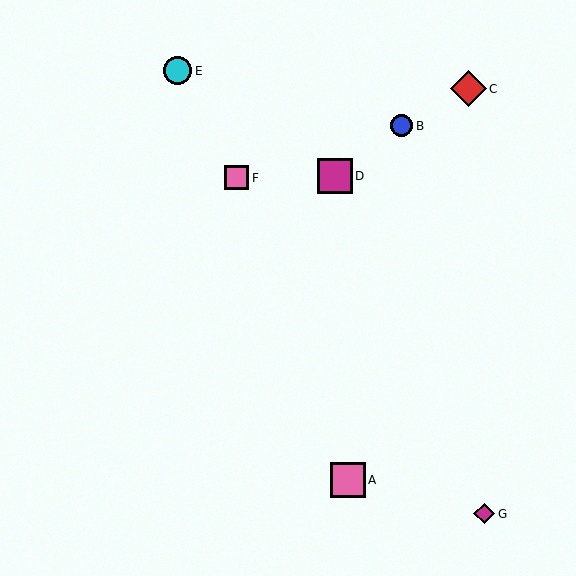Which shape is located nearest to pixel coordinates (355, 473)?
The pink square (labeled A) at (348, 480) is nearest to that location.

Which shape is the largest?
The red diamond (labeled C) is the largest.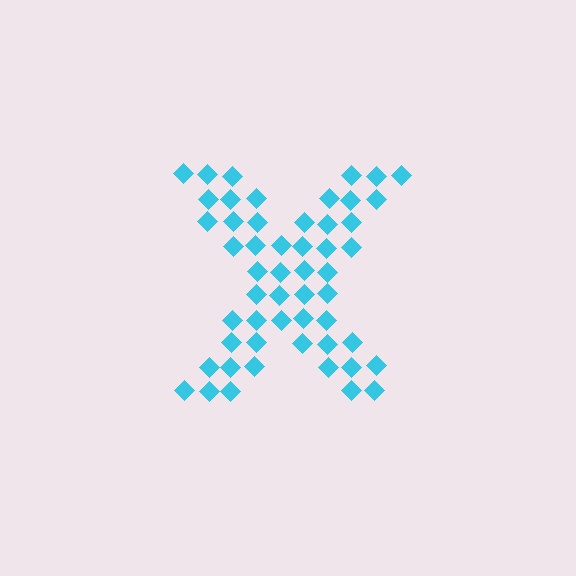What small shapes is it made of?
It is made of small diamonds.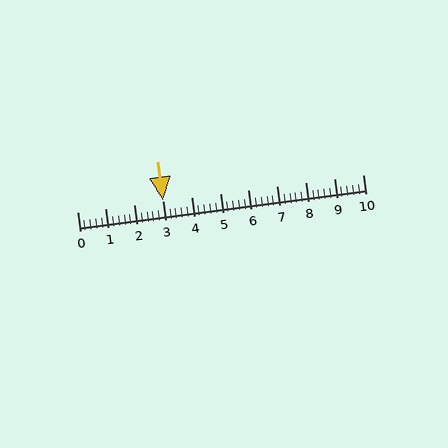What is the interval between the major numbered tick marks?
The major tick marks are spaced 1 units apart.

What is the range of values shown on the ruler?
The ruler shows values from 0 to 10.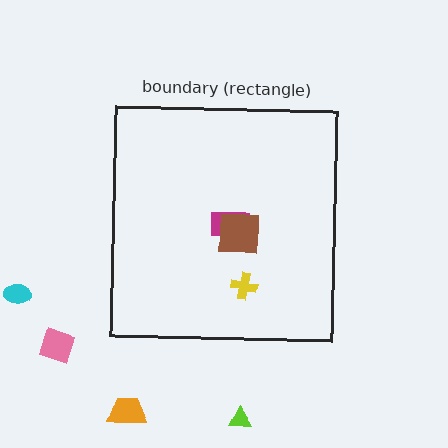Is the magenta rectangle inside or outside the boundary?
Inside.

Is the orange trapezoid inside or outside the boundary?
Outside.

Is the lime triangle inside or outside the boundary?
Outside.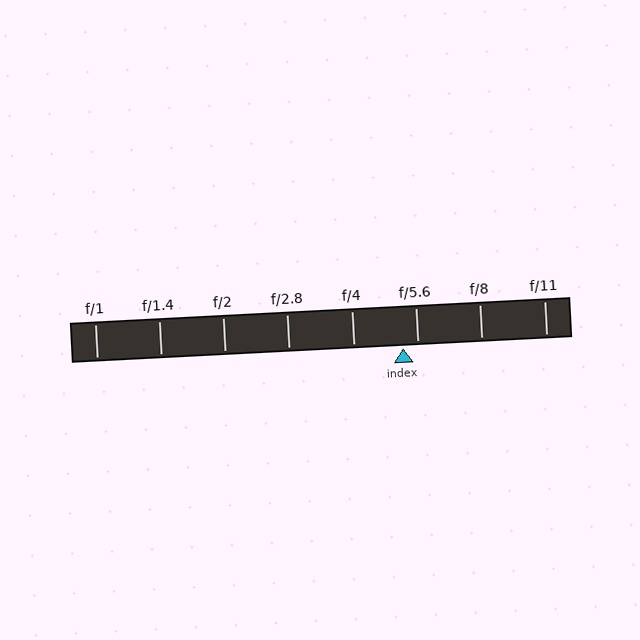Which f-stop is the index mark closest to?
The index mark is closest to f/5.6.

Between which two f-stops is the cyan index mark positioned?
The index mark is between f/4 and f/5.6.